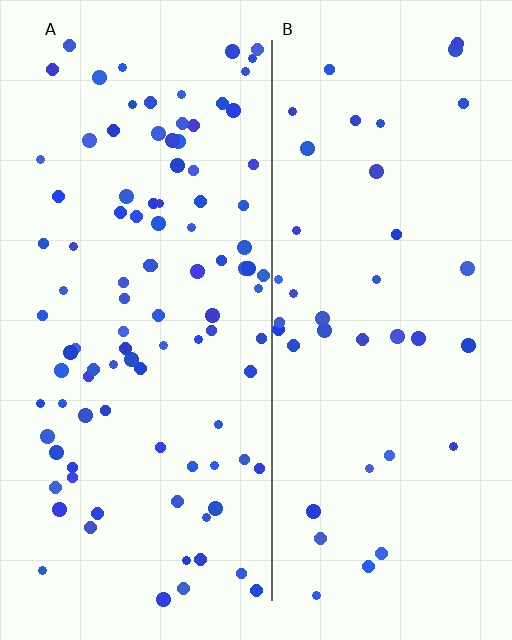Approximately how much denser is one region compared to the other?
Approximately 2.5× — region A over region B.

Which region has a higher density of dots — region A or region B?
A (the left).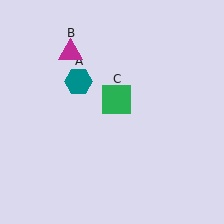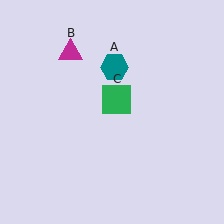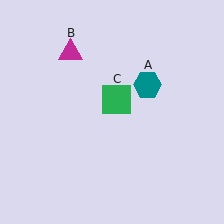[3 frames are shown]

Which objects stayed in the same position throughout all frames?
Magenta triangle (object B) and green square (object C) remained stationary.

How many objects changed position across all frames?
1 object changed position: teal hexagon (object A).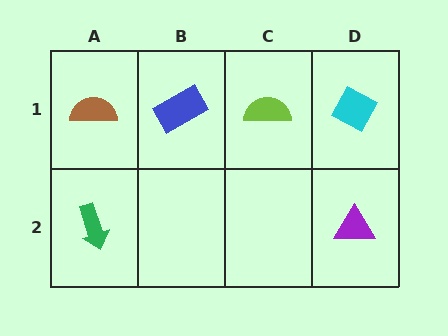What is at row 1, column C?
A lime semicircle.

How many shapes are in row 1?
4 shapes.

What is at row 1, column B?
A blue rectangle.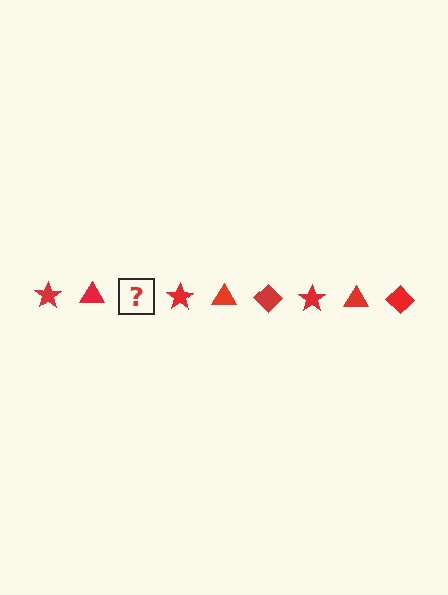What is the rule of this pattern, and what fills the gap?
The rule is that the pattern cycles through star, triangle, diamond shapes in red. The gap should be filled with a red diamond.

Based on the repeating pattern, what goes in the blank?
The blank should be a red diamond.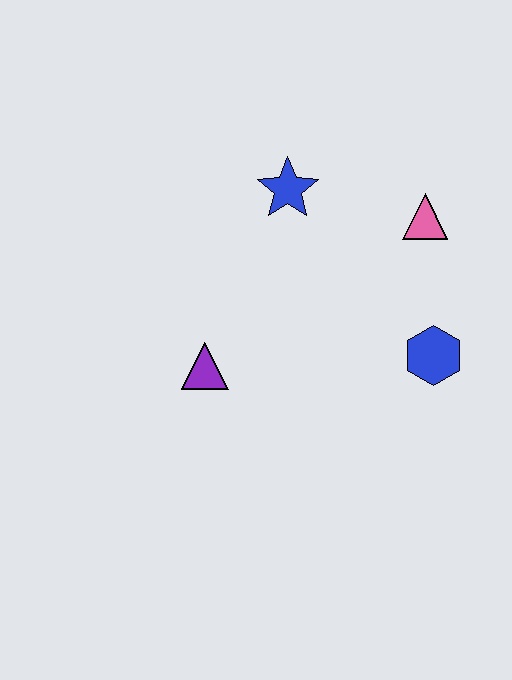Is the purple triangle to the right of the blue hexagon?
No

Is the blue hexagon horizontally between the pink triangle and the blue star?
No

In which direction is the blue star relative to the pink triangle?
The blue star is to the left of the pink triangle.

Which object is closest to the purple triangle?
The blue star is closest to the purple triangle.